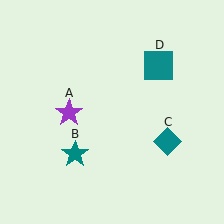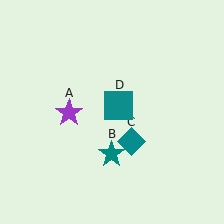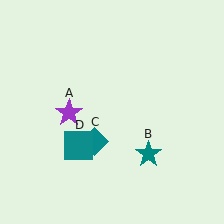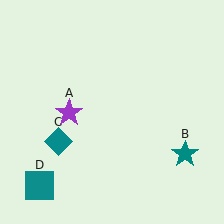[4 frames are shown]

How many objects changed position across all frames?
3 objects changed position: teal star (object B), teal diamond (object C), teal square (object D).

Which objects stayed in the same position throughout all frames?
Purple star (object A) remained stationary.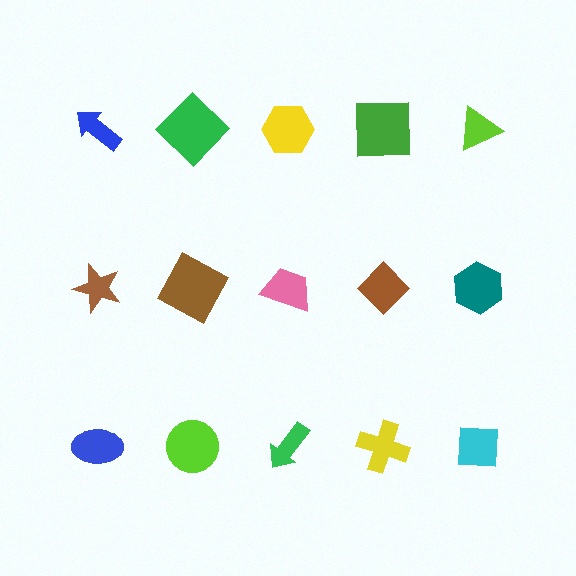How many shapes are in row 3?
5 shapes.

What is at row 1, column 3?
A yellow hexagon.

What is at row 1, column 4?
A green square.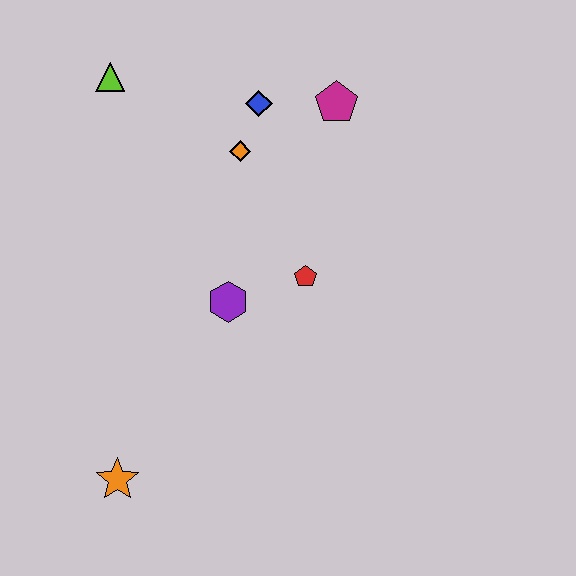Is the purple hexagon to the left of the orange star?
No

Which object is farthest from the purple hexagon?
The lime triangle is farthest from the purple hexagon.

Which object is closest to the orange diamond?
The blue diamond is closest to the orange diamond.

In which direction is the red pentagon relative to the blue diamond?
The red pentagon is below the blue diamond.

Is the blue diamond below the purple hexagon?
No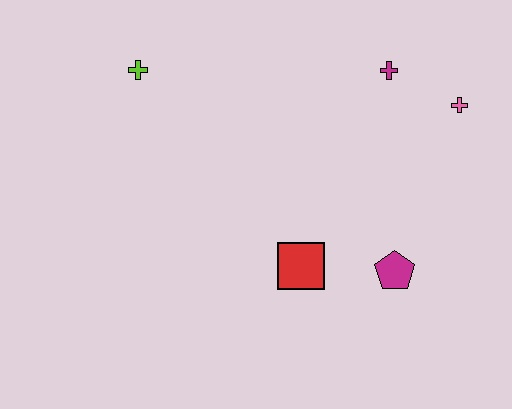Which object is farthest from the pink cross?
The lime cross is farthest from the pink cross.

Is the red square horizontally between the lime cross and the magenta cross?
Yes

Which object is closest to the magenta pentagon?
The red square is closest to the magenta pentagon.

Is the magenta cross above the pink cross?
Yes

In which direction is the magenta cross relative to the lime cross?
The magenta cross is to the right of the lime cross.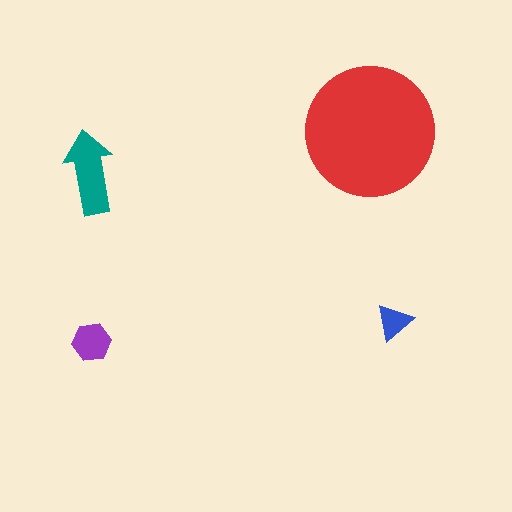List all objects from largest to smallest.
The red circle, the teal arrow, the purple hexagon, the blue triangle.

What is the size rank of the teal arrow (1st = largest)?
2nd.